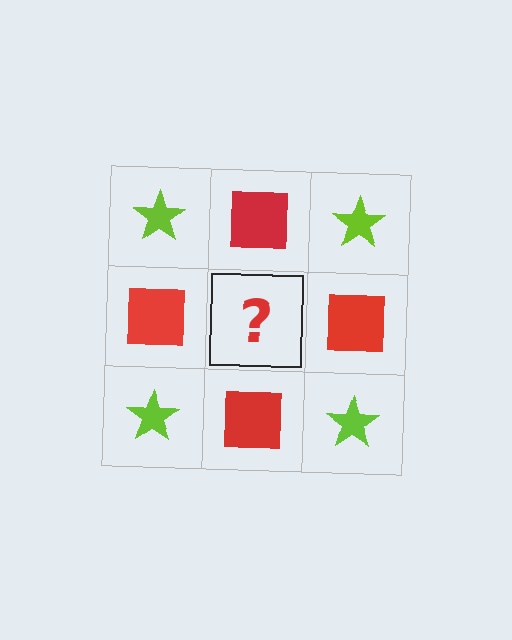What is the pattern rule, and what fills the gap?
The rule is that it alternates lime star and red square in a checkerboard pattern. The gap should be filled with a lime star.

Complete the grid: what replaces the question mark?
The question mark should be replaced with a lime star.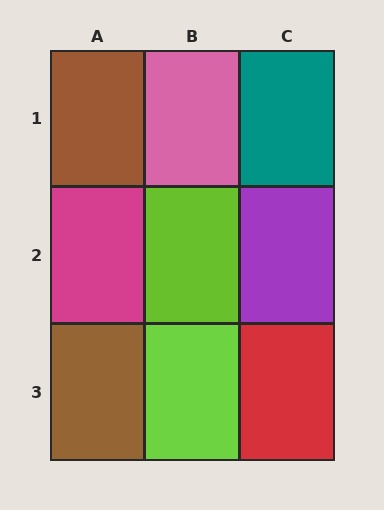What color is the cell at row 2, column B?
Lime.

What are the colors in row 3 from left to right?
Brown, lime, red.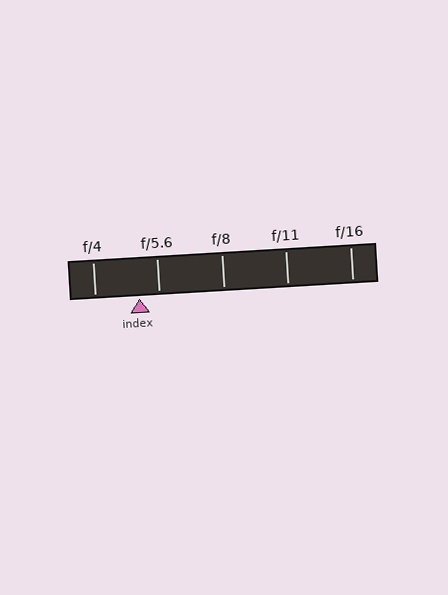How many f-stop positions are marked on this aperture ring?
There are 5 f-stop positions marked.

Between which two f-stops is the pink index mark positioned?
The index mark is between f/4 and f/5.6.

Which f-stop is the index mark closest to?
The index mark is closest to f/5.6.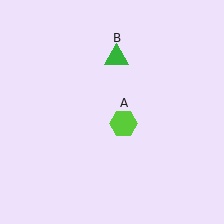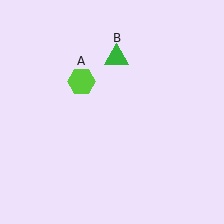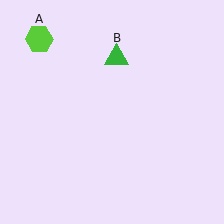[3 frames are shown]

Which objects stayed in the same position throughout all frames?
Green triangle (object B) remained stationary.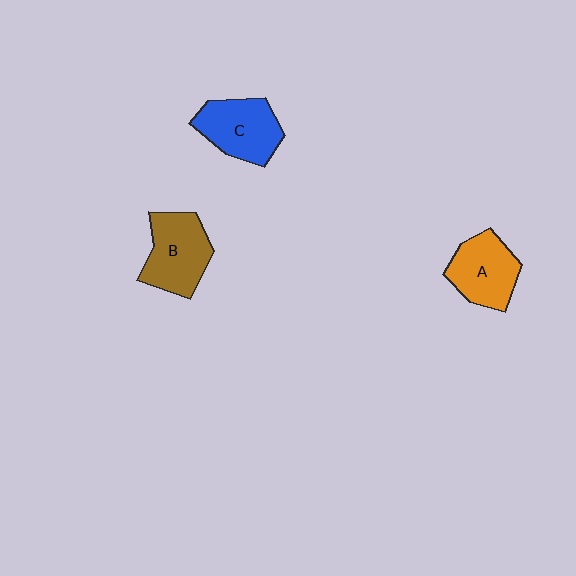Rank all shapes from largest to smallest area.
From largest to smallest: B (brown), C (blue), A (orange).